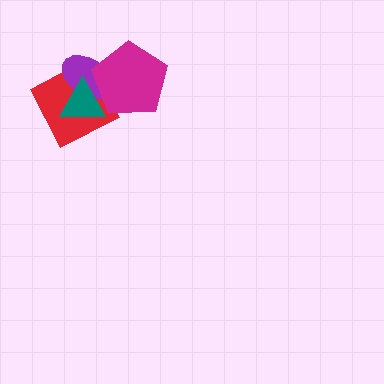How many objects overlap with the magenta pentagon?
3 objects overlap with the magenta pentagon.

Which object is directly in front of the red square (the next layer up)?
The purple ellipse is directly in front of the red square.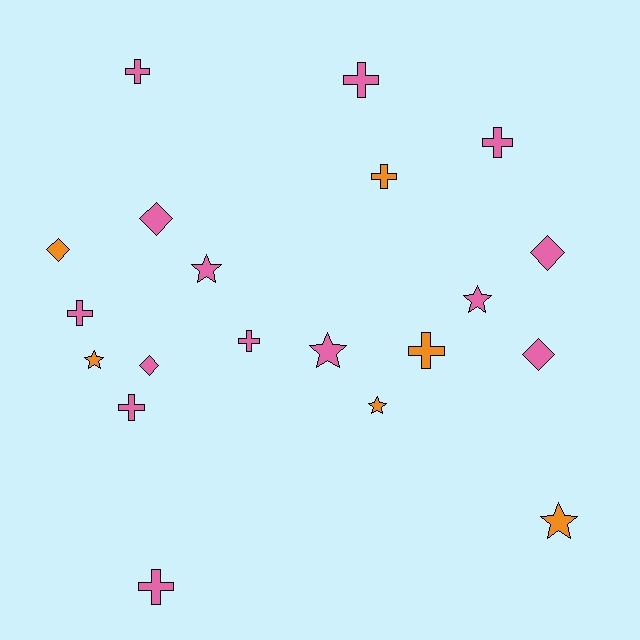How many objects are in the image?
There are 20 objects.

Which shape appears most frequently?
Cross, with 9 objects.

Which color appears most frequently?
Pink, with 14 objects.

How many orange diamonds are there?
There is 1 orange diamond.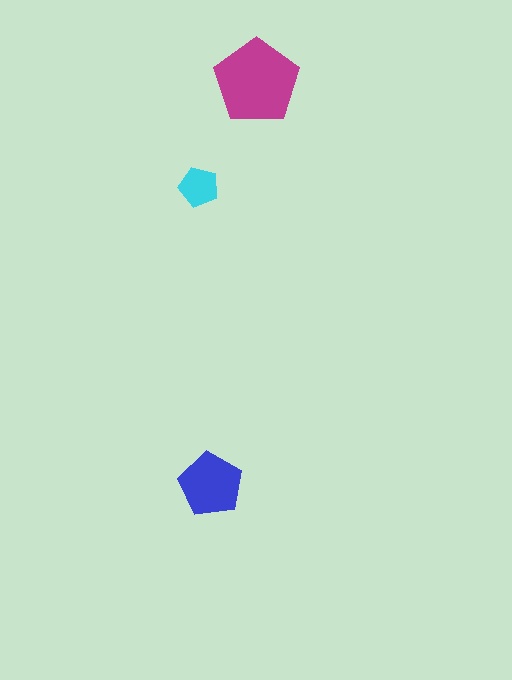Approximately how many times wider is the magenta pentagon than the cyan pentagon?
About 2 times wider.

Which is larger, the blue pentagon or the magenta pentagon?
The magenta one.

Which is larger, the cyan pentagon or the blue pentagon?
The blue one.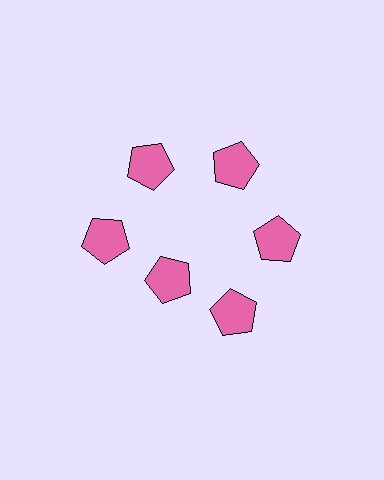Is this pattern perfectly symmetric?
No. The 6 pink pentagons are arranged in a ring, but one element near the 7 o'clock position is pulled inward toward the center, breaking the 6-fold rotational symmetry.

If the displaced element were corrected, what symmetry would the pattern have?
It would have 6-fold rotational symmetry — the pattern would map onto itself every 60 degrees.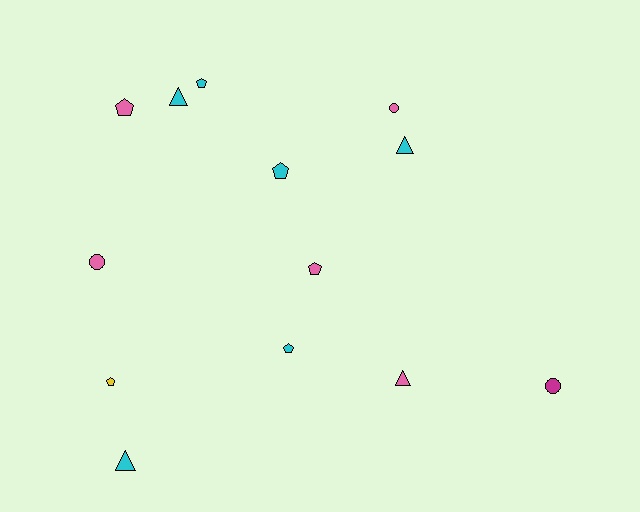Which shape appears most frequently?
Pentagon, with 6 objects.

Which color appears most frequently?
Cyan, with 6 objects.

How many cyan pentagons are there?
There are 3 cyan pentagons.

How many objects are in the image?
There are 13 objects.